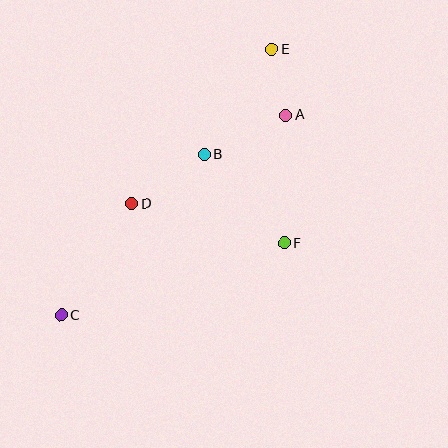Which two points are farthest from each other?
Points C and E are farthest from each other.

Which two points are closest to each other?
Points A and E are closest to each other.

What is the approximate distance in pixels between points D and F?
The distance between D and F is approximately 158 pixels.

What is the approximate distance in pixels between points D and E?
The distance between D and E is approximately 209 pixels.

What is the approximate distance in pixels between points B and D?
The distance between B and D is approximately 88 pixels.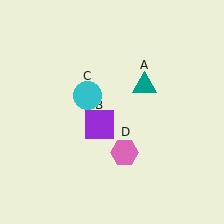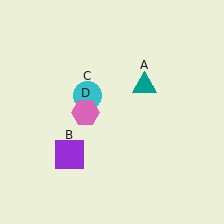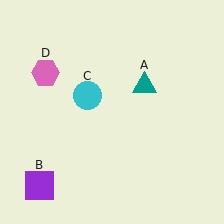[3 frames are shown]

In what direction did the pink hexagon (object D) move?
The pink hexagon (object D) moved up and to the left.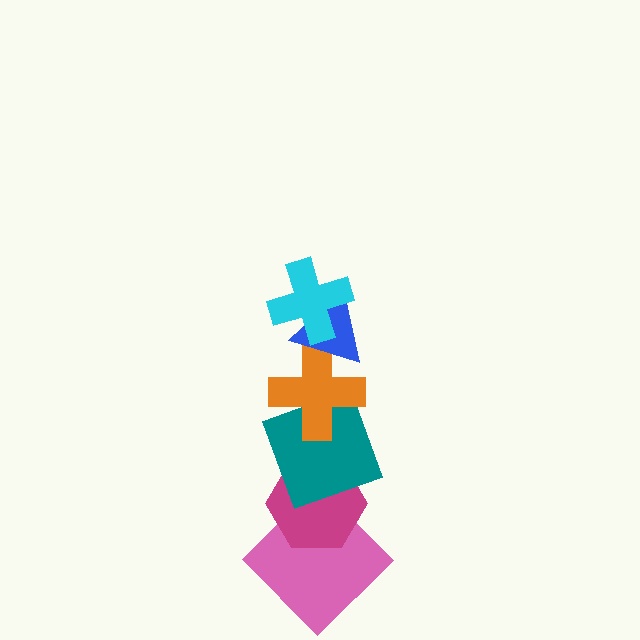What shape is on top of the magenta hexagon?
The teal square is on top of the magenta hexagon.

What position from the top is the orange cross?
The orange cross is 3rd from the top.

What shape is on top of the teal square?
The orange cross is on top of the teal square.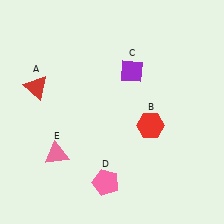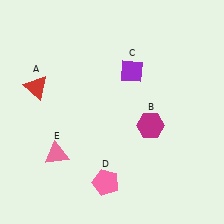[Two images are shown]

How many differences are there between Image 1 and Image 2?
There is 1 difference between the two images.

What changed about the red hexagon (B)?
In Image 1, B is red. In Image 2, it changed to magenta.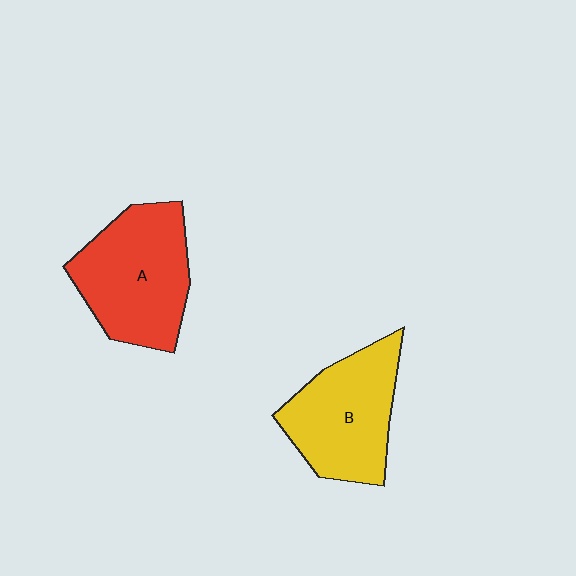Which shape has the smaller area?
Shape B (yellow).